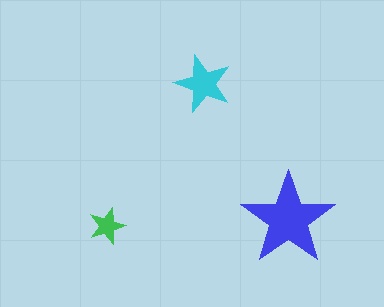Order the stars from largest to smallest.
the blue one, the cyan one, the green one.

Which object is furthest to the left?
The green star is leftmost.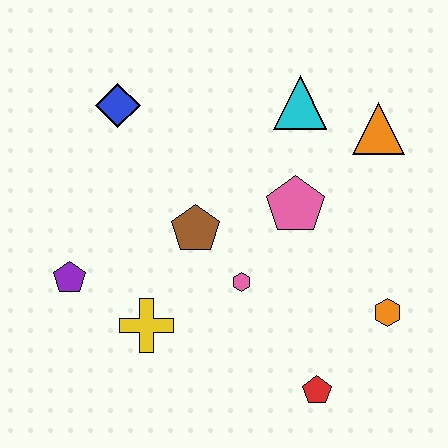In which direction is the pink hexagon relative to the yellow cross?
The pink hexagon is to the right of the yellow cross.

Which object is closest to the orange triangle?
The cyan triangle is closest to the orange triangle.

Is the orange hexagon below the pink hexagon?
Yes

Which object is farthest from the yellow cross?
The orange triangle is farthest from the yellow cross.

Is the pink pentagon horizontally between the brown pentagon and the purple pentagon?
No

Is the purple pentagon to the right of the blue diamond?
No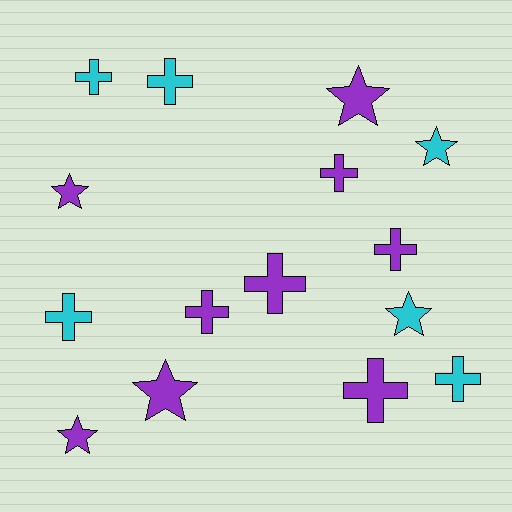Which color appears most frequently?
Purple, with 9 objects.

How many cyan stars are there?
There are 2 cyan stars.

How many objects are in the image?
There are 15 objects.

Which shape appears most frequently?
Cross, with 9 objects.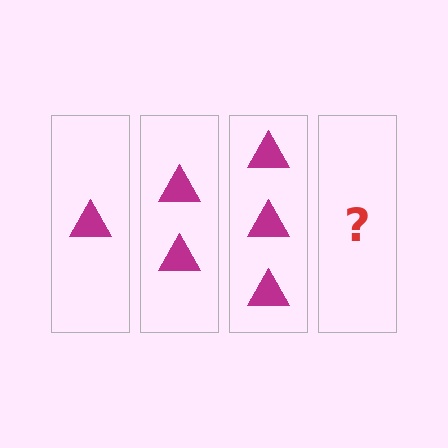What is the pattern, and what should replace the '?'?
The pattern is that each step adds one more triangle. The '?' should be 4 triangles.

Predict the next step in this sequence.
The next step is 4 triangles.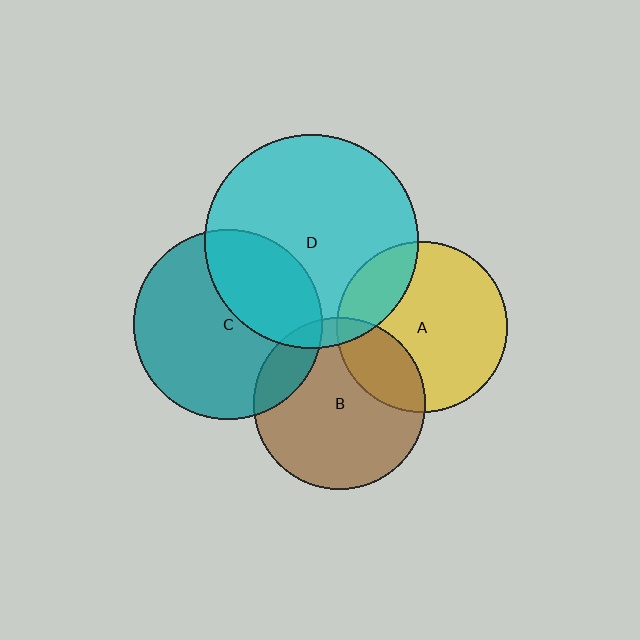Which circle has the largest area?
Circle D (cyan).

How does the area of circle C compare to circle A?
Approximately 1.2 times.